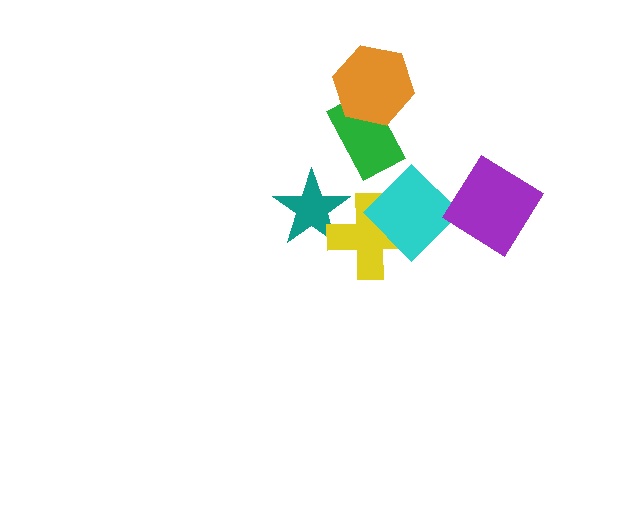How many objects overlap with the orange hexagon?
1 object overlaps with the orange hexagon.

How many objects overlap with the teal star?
1 object overlaps with the teal star.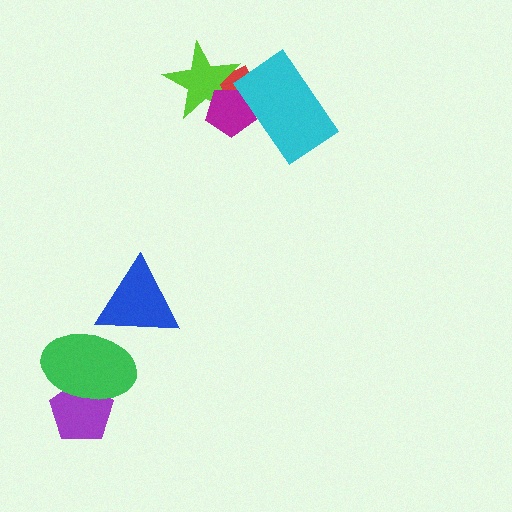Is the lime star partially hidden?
Yes, it is partially covered by another shape.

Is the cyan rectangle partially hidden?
No, no other shape covers it.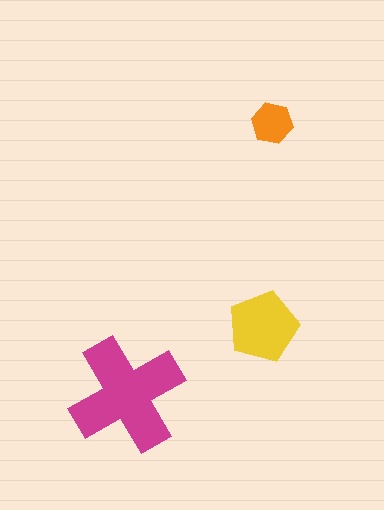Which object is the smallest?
The orange hexagon.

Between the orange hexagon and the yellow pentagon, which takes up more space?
The yellow pentagon.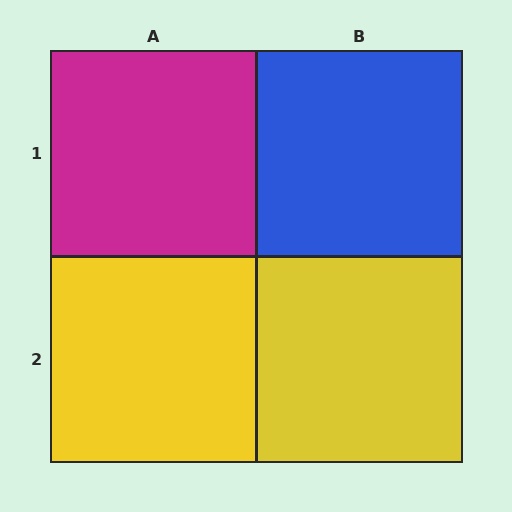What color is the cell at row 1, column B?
Blue.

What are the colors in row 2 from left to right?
Yellow, yellow.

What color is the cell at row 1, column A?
Magenta.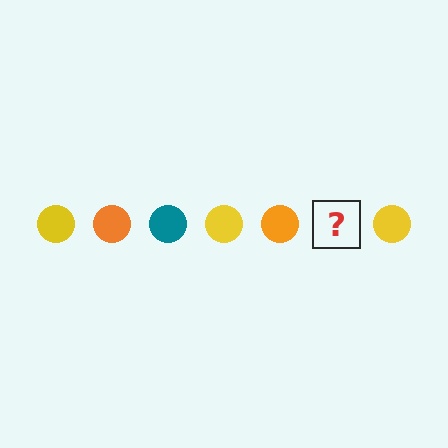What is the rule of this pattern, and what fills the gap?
The rule is that the pattern cycles through yellow, orange, teal circles. The gap should be filled with a teal circle.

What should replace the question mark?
The question mark should be replaced with a teal circle.